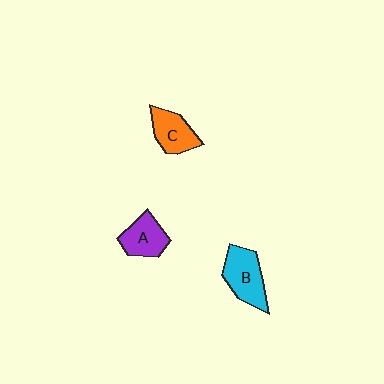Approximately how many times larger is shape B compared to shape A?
Approximately 1.3 times.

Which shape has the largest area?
Shape B (cyan).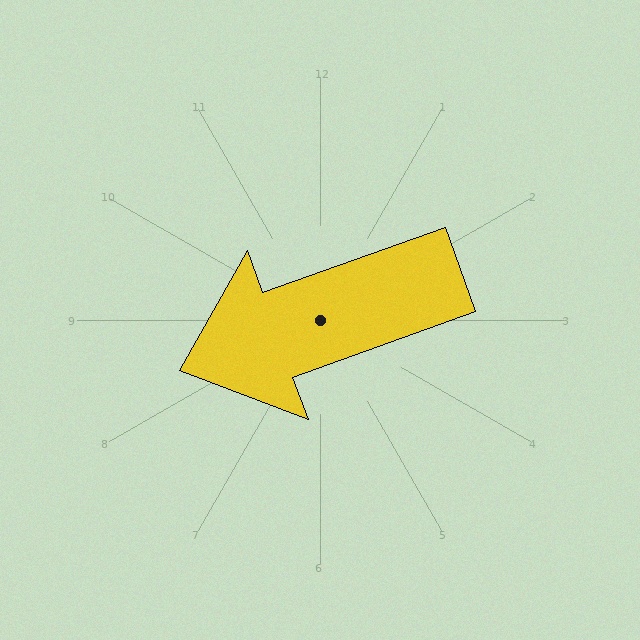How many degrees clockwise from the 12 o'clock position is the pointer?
Approximately 250 degrees.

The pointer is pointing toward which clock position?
Roughly 8 o'clock.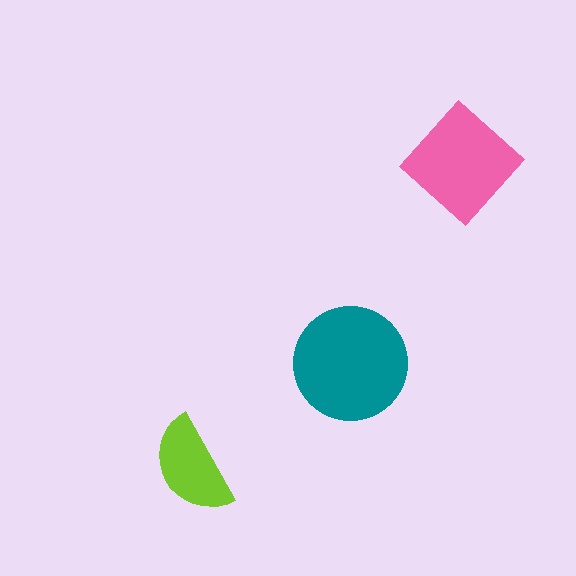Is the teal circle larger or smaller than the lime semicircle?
Larger.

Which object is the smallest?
The lime semicircle.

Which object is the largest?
The teal circle.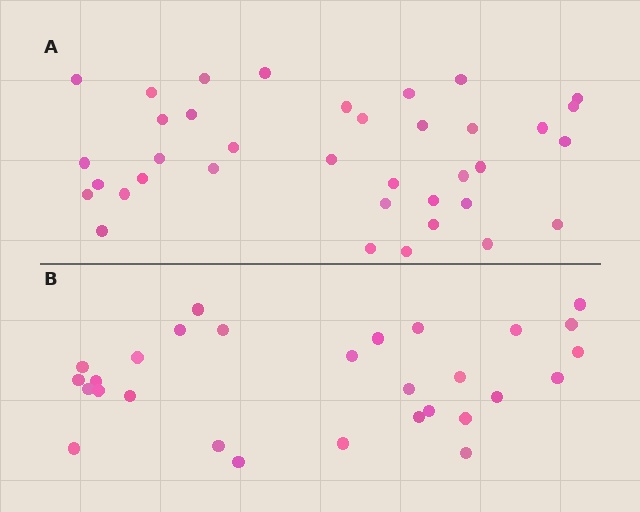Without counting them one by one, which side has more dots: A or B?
Region A (the top region) has more dots.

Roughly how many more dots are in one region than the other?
Region A has roughly 8 or so more dots than region B.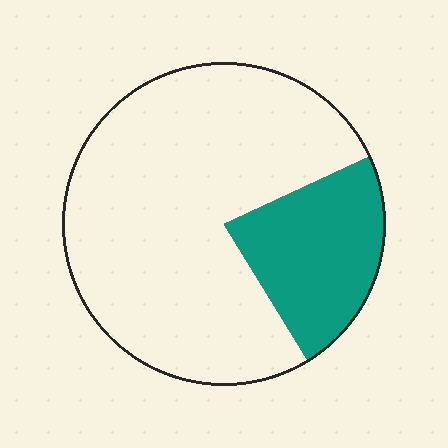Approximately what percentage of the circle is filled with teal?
Approximately 25%.